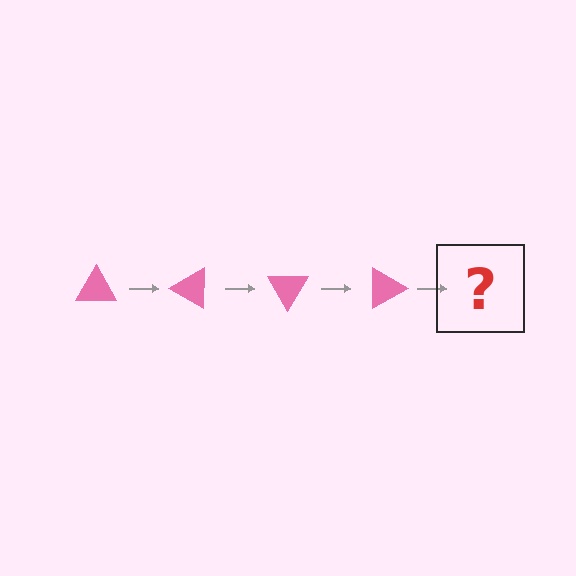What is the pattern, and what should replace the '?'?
The pattern is that the triangle rotates 30 degrees each step. The '?' should be a pink triangle rotated 120 degrees.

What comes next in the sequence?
The next element should be a pink triangle rotated 120 degrees.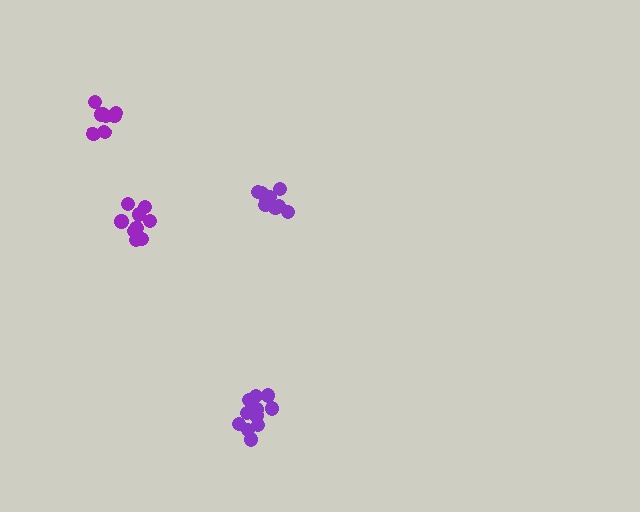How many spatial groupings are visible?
There are 4 spatial groupings.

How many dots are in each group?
Group 1: 8 dots, Group 2: 12 dots, Group 3: 10 dots, Group 4: 11 dots (41 total).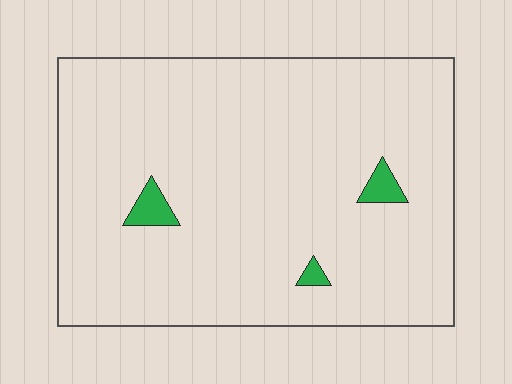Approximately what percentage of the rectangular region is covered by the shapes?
Approximately 5%.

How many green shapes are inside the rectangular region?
3.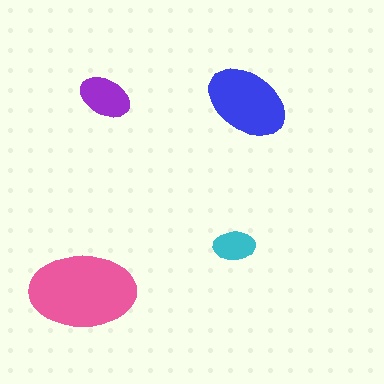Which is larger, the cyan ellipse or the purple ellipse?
The purple one.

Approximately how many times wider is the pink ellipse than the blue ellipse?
About 1.5 times wider.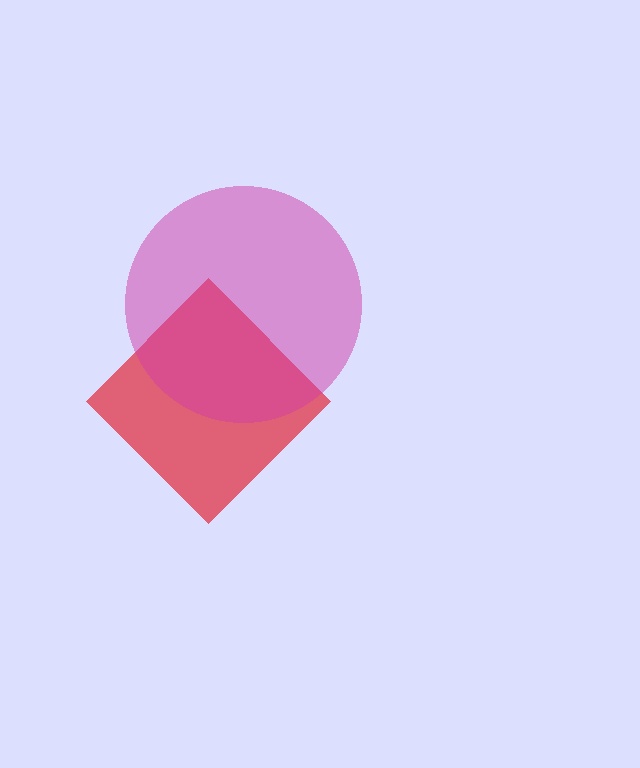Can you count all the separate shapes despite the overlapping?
Yes, there are 2 separate shapes.